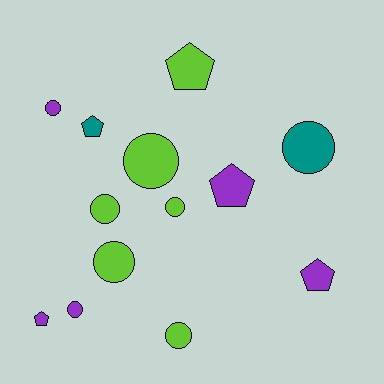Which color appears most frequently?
Lime, with 6 objects.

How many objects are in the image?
There are 13 objects.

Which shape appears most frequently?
Circle, with 8 objects.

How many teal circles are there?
There is 1 teal circle.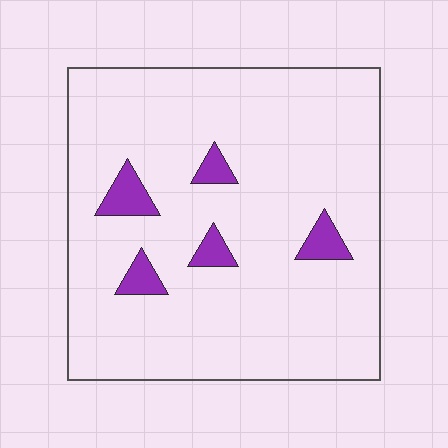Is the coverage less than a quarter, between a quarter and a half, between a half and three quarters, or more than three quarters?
Less than a quarter.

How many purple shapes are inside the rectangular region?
5.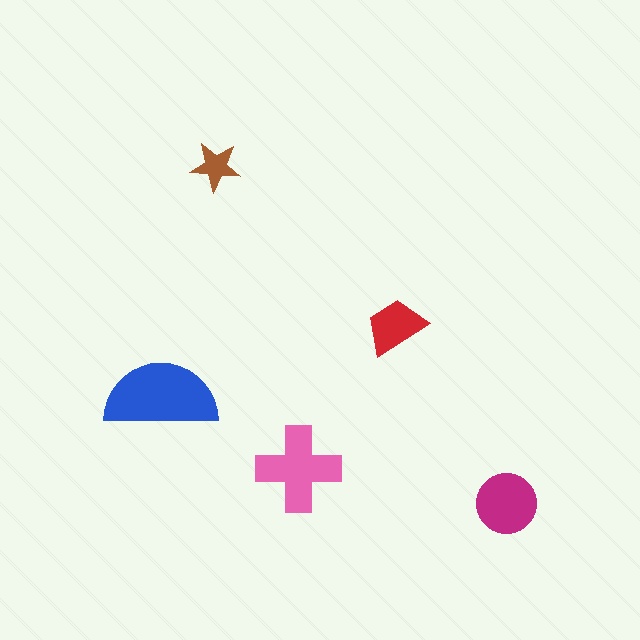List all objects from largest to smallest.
The blue semicircle, the pink cross, the magenta circle, the red trapezoid, the brown star.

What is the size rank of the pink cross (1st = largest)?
2nd.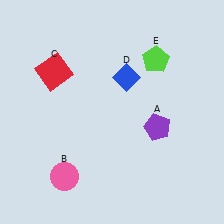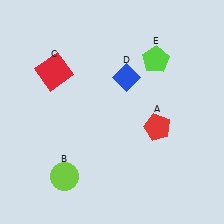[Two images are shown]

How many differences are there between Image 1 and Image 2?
There are 2 differences between the two images.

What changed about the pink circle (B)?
In Image 1, B is pink. In Image 2, it changed to lime.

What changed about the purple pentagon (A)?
In Image 1, A is purple. In Image 2, it changed to red.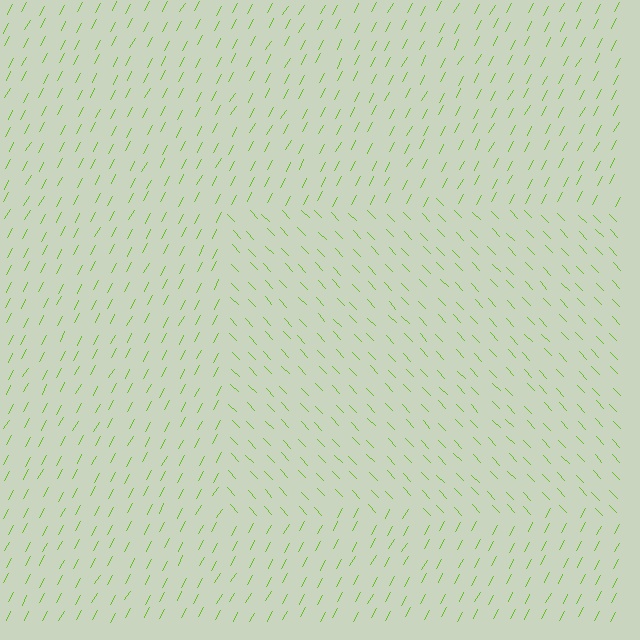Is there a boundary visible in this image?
Yes, there is a texture boundary formed by a change in line orientation.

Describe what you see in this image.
The image is filled with small lime line segments. A rectangle region in the image has lines oriented differently from the surrounding lines, creating a visible texture boundary.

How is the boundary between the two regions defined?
The boundary is defined purely by a change in line orientation (approximately 73 degrees difference). All lines are the same color and thickness.